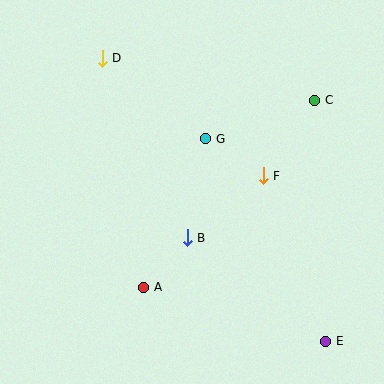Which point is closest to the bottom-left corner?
Point A is closest to the bottom-left corner.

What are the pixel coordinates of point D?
Point D is at (102, 58).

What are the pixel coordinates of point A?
Point A is at (144, 287).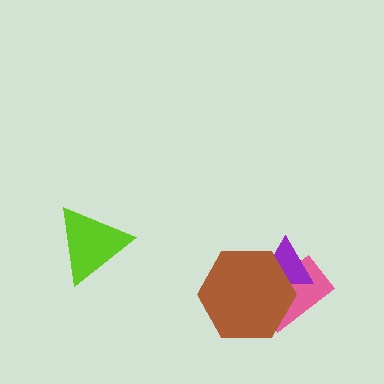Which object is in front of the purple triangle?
The brown hexagon is in front of the purple triangle.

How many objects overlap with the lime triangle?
0 objects overlap with the lime triangle.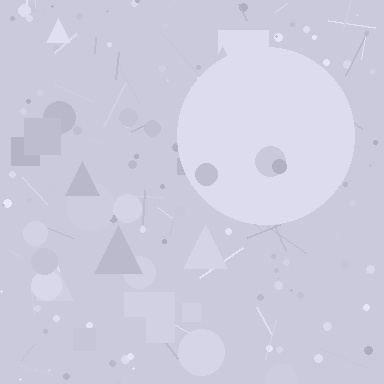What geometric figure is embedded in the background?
A circle is embedded in the background.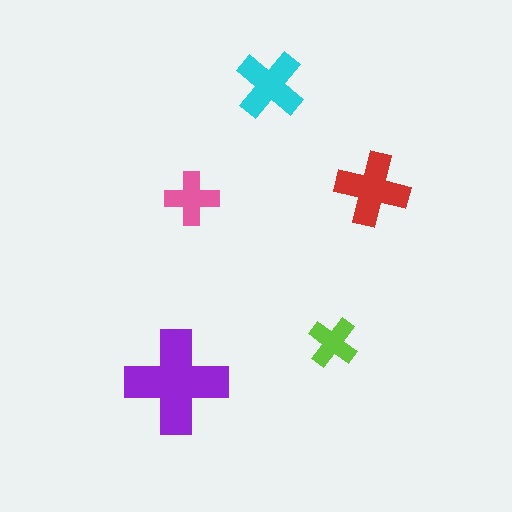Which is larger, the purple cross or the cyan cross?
The purple one.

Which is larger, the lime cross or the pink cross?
The pink one.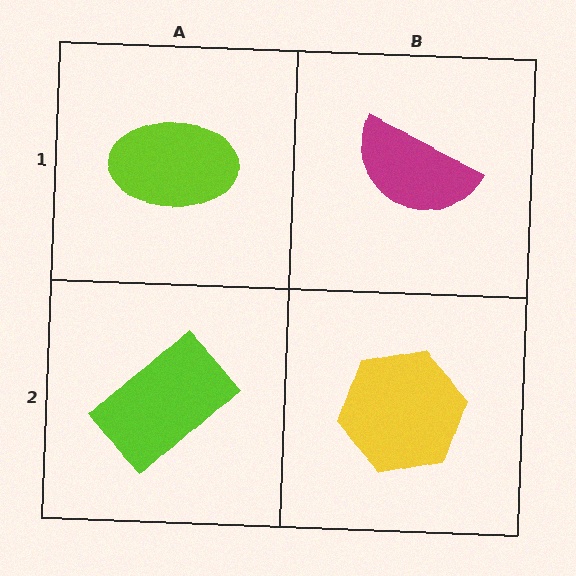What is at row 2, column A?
A lime rectangle.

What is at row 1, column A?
A lime ellipse.